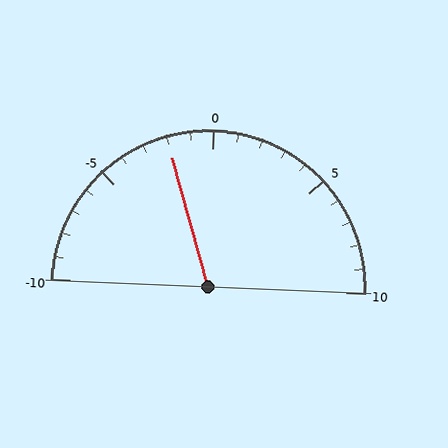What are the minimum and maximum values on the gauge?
The gauge ranges from -10 to 10.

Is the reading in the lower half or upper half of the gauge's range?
The reading is in the lower half of the range (-10 to 10).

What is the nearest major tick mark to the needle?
The nearest major tick mark is 0.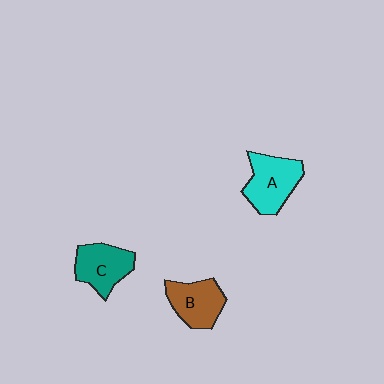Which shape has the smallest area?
Shape B (brown).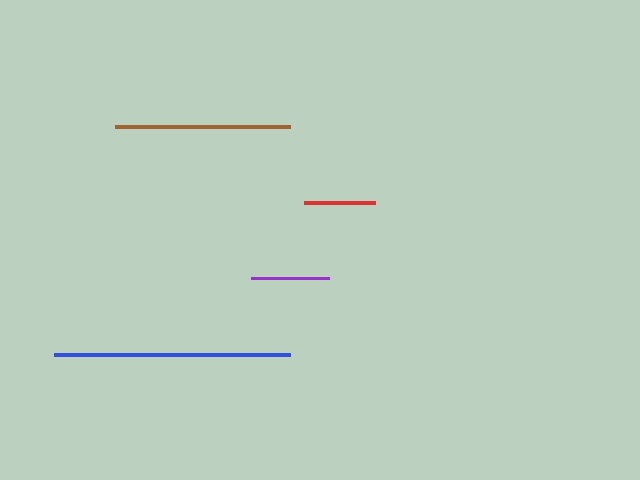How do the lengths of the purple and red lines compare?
The purple and red lines are approximately the same length.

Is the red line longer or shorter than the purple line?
The purple line is longer than the red line.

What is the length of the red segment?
The red segment is approximately 71 pixels long.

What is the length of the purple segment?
The purple segment is approximately 78 pixels long.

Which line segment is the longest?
The blue line is the longest at approximately 236 pixels.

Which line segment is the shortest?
The red line is the shortest at approximately 71 pixels.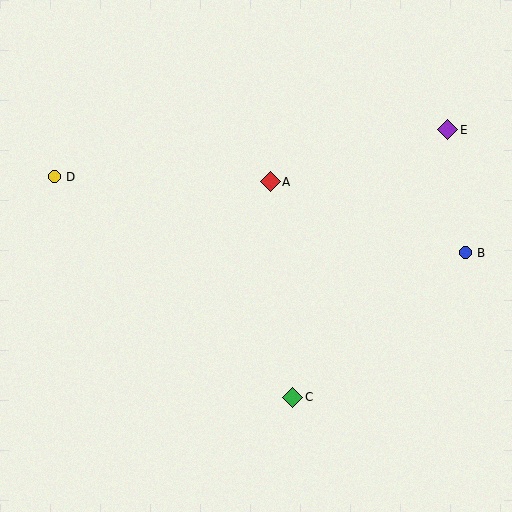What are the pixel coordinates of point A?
Point A is at (270, 182).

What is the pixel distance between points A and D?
The distance between A and D is 216 pixels.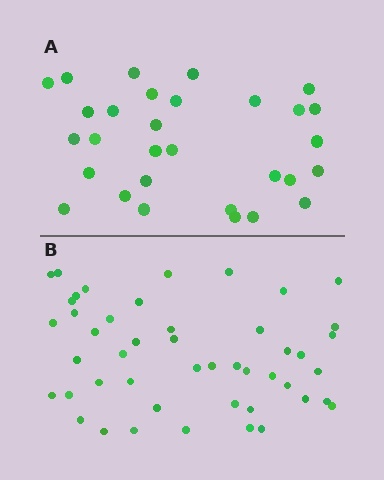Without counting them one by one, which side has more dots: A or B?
Region B (the bottom region) has more dots.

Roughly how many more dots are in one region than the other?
Region B has approximately 15 more dots than region A.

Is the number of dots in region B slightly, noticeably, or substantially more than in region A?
Region B has substantially more. The ratio is roughly 1.6 to 1.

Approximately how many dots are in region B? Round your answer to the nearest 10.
About 50 dots. (The exact count is 47, which rounds to 50.)